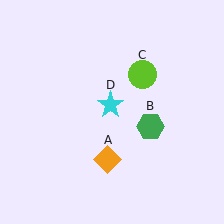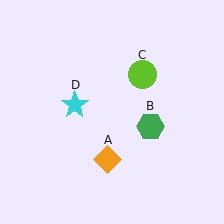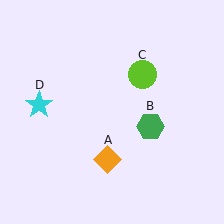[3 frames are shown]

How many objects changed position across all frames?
1 object changed position: cyan star (object D).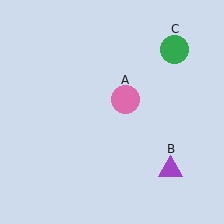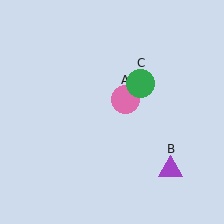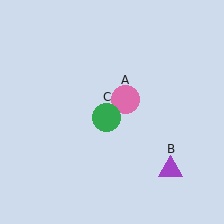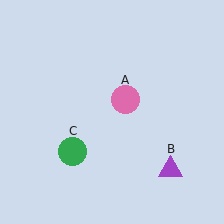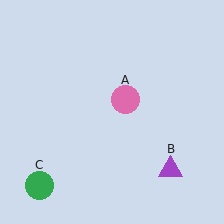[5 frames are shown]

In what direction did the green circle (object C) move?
The green circle (object C) moved down and to the left.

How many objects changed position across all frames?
1 object changed position: green circle (object C).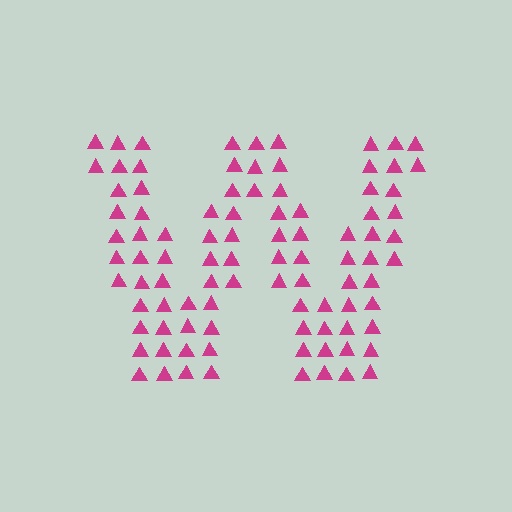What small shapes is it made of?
It is made of small triangles.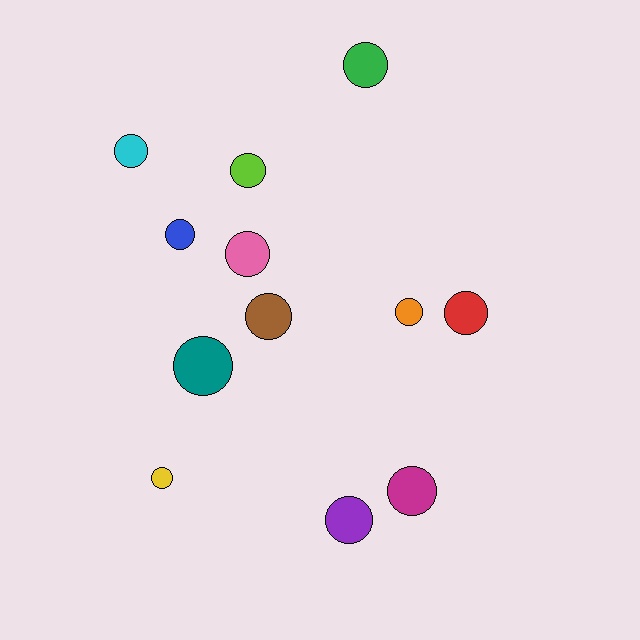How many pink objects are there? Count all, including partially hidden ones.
There is 1 pink object.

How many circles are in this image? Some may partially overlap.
There are 12 circles.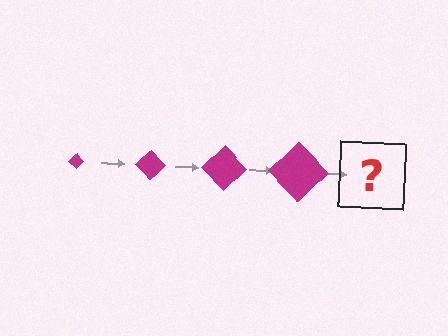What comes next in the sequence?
The next element should be a magenta diamond, larger than the previous one.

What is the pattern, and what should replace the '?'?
The pattern is that the diamond gets progressively larger each step. The '?' should be a magenta diamond, larger than the previous one.